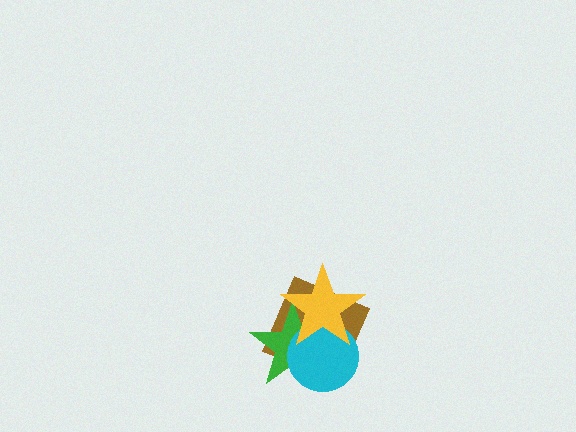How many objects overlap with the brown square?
3 objects overlap with the brown square.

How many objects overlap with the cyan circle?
3 objects overlap with the cyan circle.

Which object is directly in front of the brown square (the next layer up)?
The green star is directly in front of the brown square.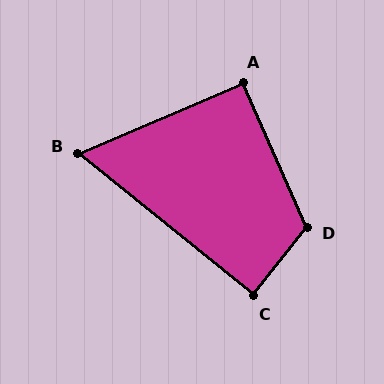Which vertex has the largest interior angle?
D, at approximately 118 degrees.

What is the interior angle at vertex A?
Approximately 91 degrees (approximately right).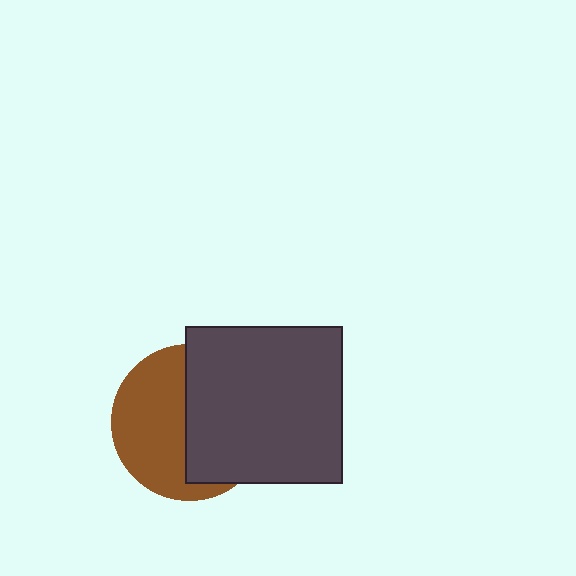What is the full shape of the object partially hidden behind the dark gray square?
The partially hidden object is a brown circle.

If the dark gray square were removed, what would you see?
You would see the complete brown circle.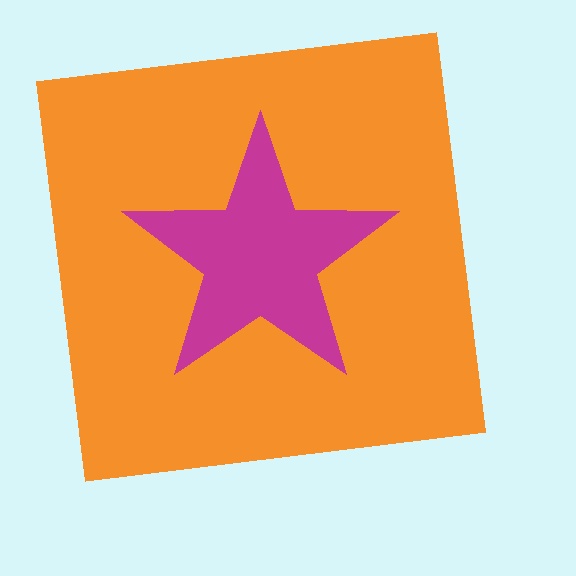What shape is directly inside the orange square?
The magenta star.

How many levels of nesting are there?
2.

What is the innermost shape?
The magenta star.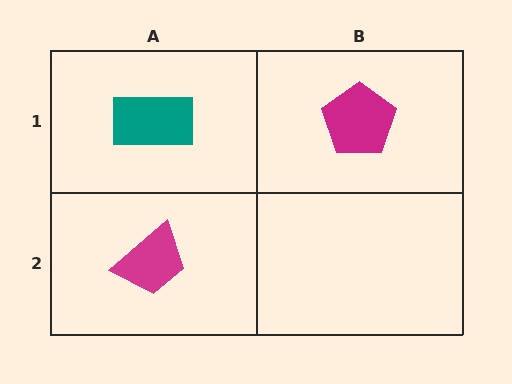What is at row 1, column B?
A magenta pentagon.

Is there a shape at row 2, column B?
No, that cell is empty.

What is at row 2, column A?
A magenta trapezoid.